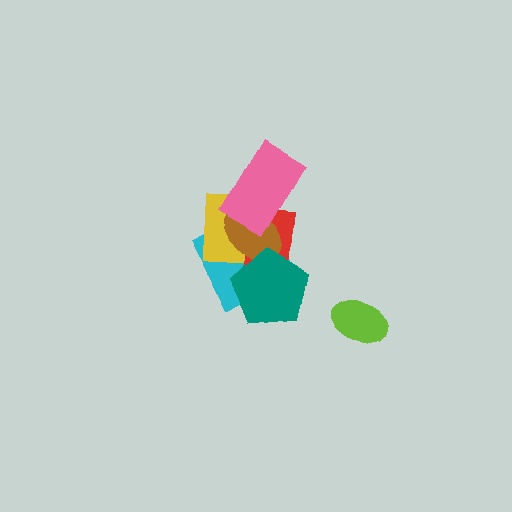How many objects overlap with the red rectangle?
5 objects overlap with the red rectangle.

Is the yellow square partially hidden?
Yes, it is partially covered by another shape.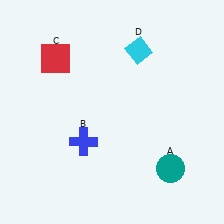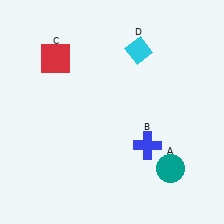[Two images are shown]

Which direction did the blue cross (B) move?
The blue cross (B) moved right.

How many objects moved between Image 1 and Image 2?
1 object moved between the two images.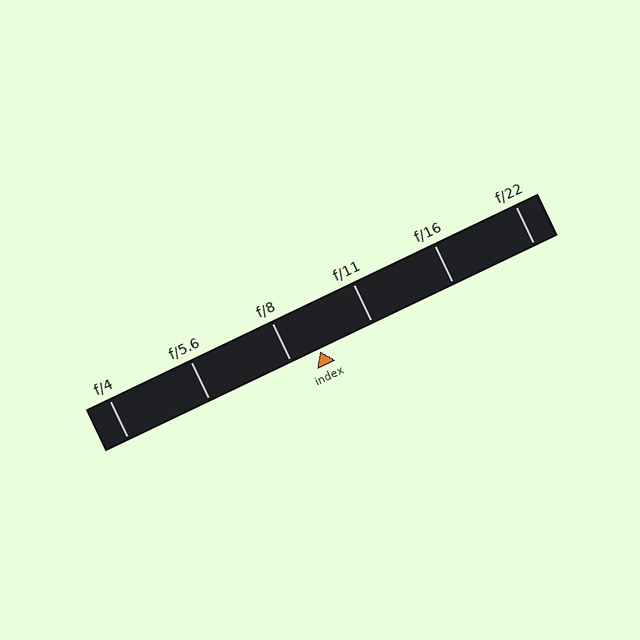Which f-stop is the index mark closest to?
The index mark is closest to f/8.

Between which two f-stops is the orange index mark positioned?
The index mark is between f/8 and f/11.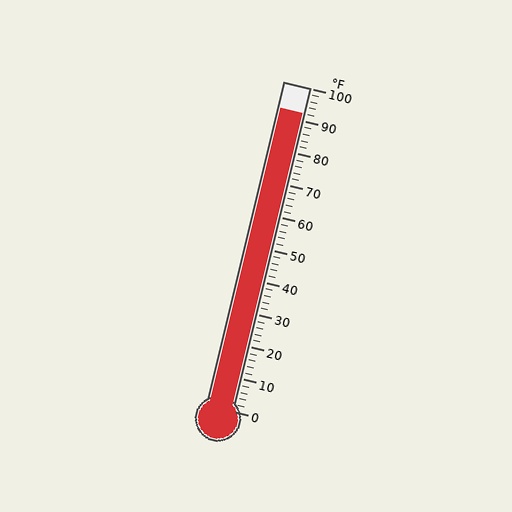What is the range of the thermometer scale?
The thermometer scale ranges from 0°F to 100°F.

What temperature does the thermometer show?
The thermometer shows approximately 92°F.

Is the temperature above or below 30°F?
The temperature is above 30°F.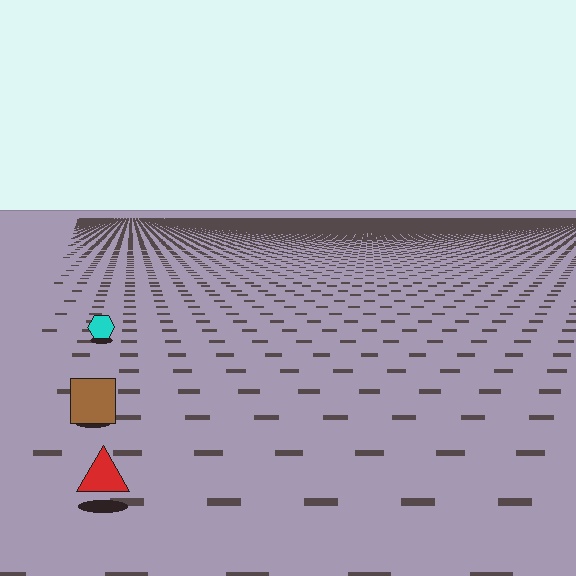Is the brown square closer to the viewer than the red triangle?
No. The red triangle is closer — you can tell from the texture gradient: the ground texture is coarser near it.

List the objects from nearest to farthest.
From nearest to farthest: the red triangle, the brown square, the cyan hexagon.